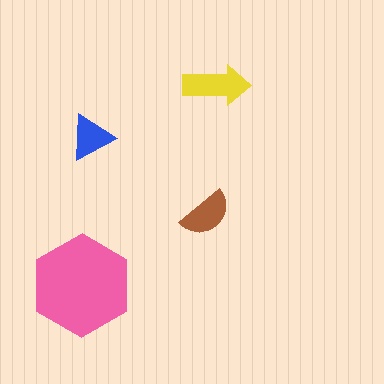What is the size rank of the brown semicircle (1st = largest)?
3rd.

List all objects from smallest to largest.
The blue triangle, the brown semicircle, the yellow arrow, the pink hexagon.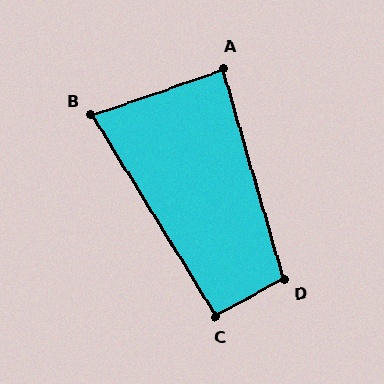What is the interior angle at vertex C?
Approximately 93 degrees (approximately right).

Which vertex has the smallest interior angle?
B, at approximately 77 degrees.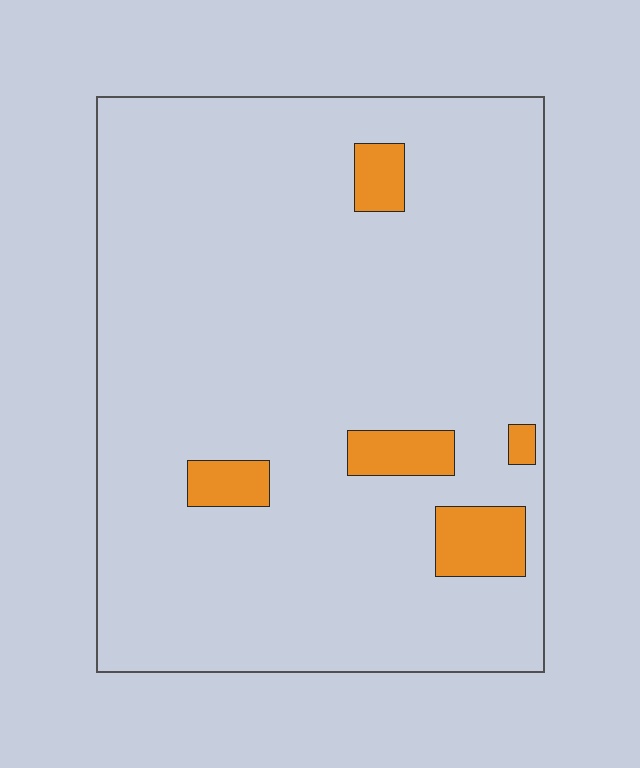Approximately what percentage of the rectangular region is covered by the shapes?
Approximately 10%.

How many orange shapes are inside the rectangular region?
5.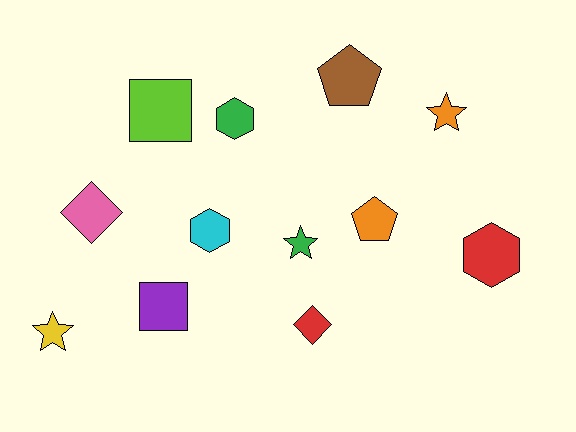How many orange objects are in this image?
There are 2 orange objects.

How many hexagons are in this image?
There are 3 hexagons.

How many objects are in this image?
There are 12 objects.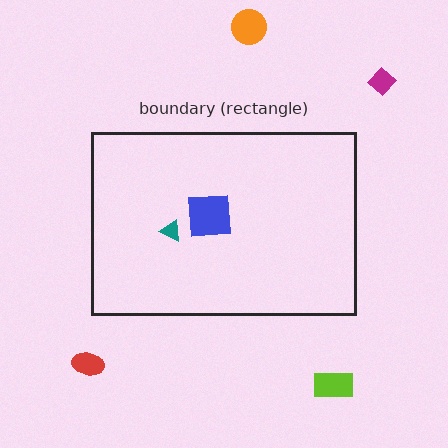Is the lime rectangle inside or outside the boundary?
Outside.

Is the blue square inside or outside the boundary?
Inside.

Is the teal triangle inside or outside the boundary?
Inside.